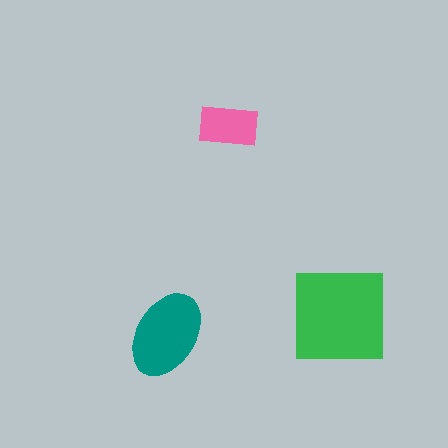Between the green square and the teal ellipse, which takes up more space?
The green square.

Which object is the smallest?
The pink rectangle.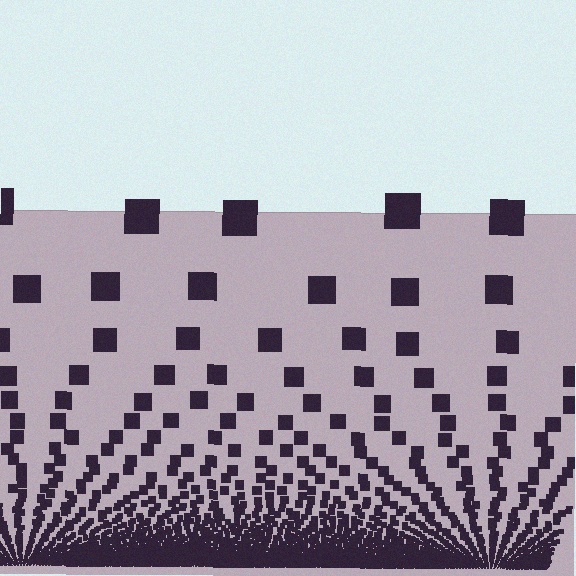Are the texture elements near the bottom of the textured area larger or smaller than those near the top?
Smaller. The gradient is inverted — elements near the bottom are smaller and denser.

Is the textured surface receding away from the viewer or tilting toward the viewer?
The surface appears to tilt toward the viewer. Texture elements get larger and sparser toward the top.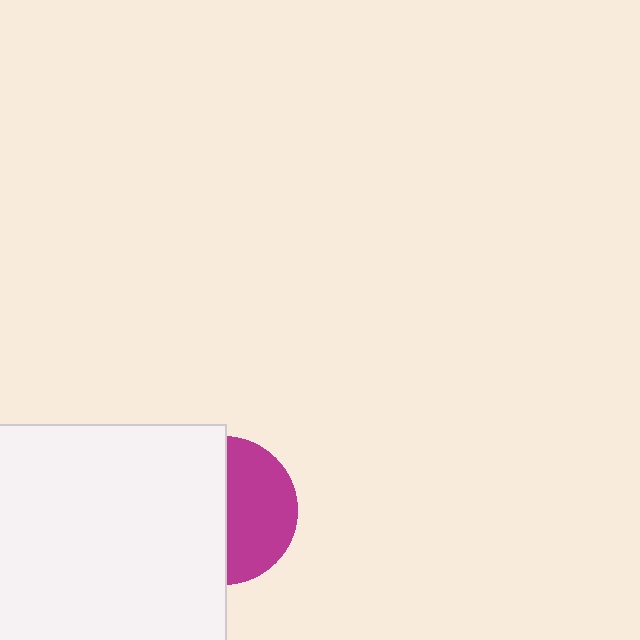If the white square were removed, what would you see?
You would see the complete magenta circle.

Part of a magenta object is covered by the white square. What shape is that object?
It is a circle.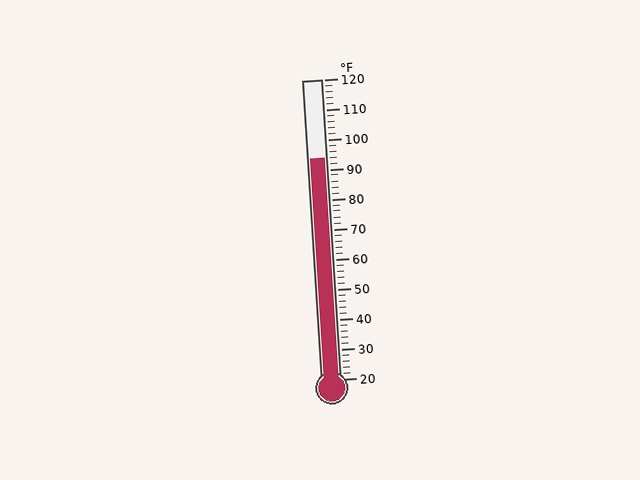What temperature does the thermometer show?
The thermometer shows approximately 94°F.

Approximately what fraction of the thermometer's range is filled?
The thermometer is filled to approximately 75% of its range.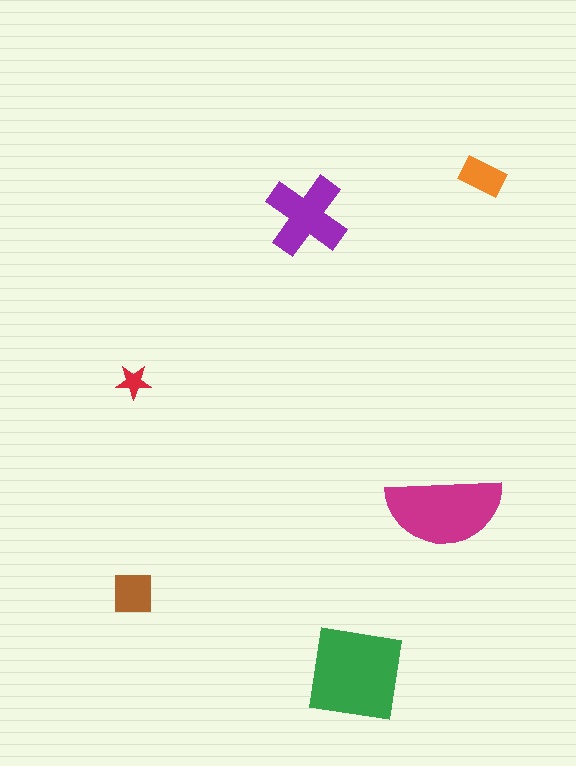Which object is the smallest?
The red star.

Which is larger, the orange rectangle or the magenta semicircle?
The magenta semicircle.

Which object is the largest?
The green square.